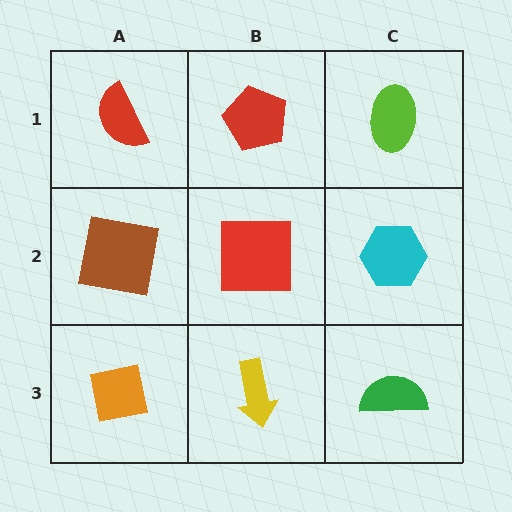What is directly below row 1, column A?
A brown square.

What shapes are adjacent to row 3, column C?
A cyan hexagon (row 2, column C), a yellow arrow (row 3, column B).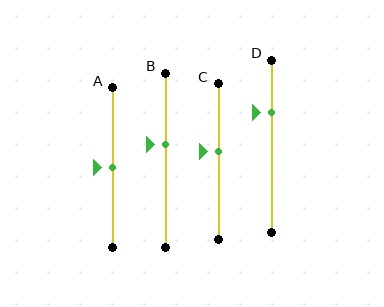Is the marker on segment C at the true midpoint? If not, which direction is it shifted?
No, the marker on segment C is shifted upward by about 7% of the segment length.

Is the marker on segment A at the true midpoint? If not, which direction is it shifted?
Yes, the marker on segment A is at the true midpoint.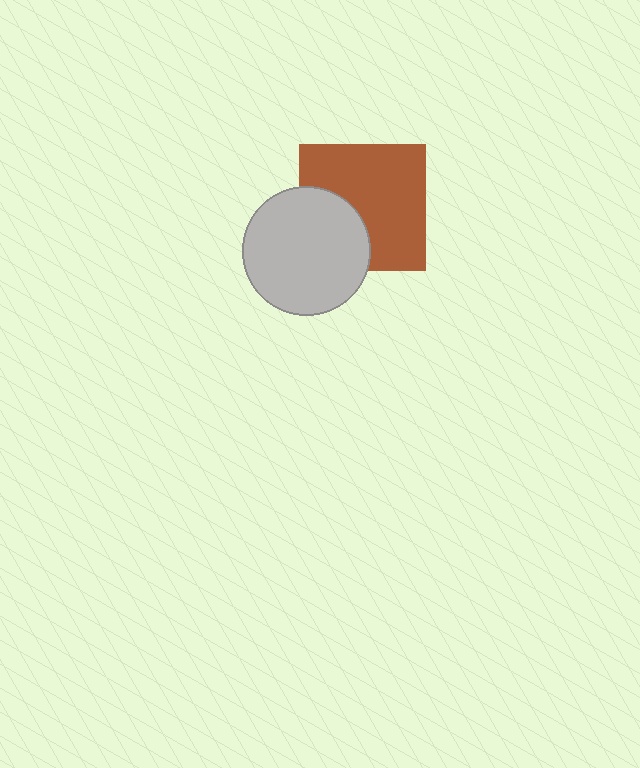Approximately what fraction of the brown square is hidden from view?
Roughly 32% of the brown square is hidden behind the light gray circle.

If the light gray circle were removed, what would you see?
You would see the complete brown square.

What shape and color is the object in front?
The object in front is a light gray circle.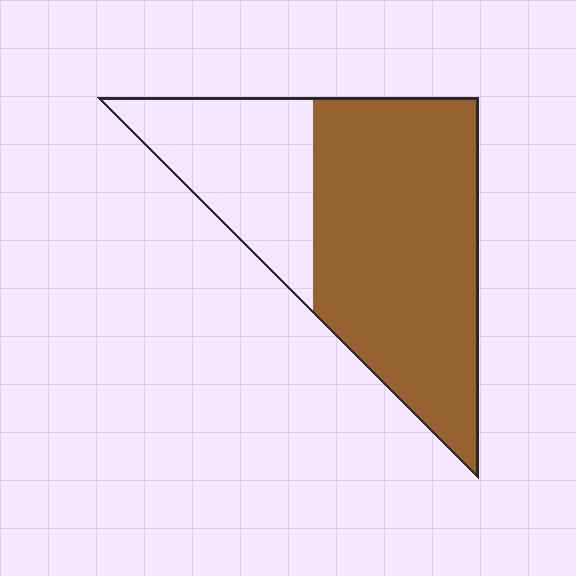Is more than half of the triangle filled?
Yes.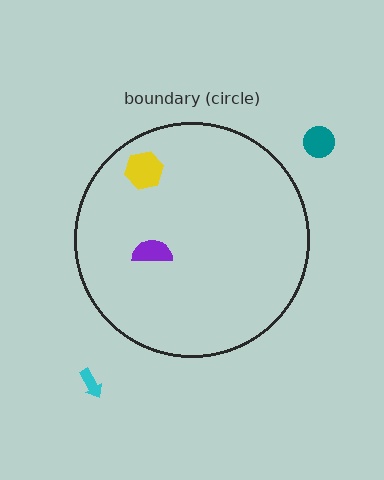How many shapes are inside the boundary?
2 inside, 2 outside.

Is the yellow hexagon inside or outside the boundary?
Inside.